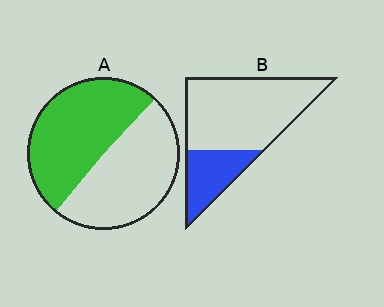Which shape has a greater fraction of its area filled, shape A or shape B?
Shape A.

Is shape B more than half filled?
No.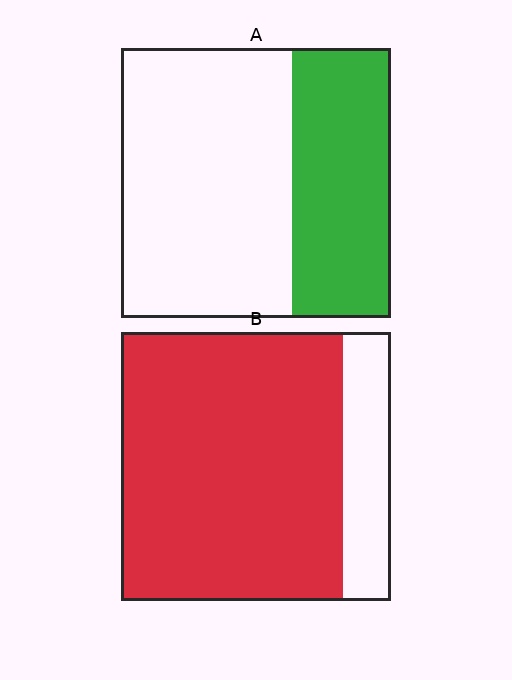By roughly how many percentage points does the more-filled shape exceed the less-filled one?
By roughly 45 percentage points (B over A).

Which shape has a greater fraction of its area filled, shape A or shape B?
Shape B.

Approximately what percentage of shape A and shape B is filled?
A is approximately 35% and B is approximately 80%.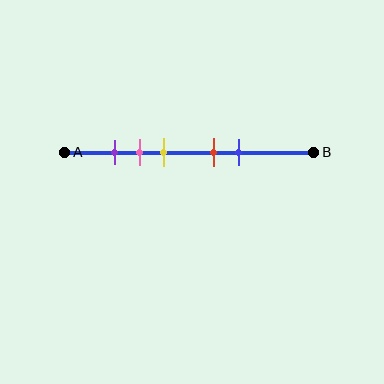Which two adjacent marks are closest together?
The purple and pink marks are the closest adjacent pair.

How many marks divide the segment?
There are 5 marks dividing the segment.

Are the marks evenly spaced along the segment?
No, the marks are not evenly spaced.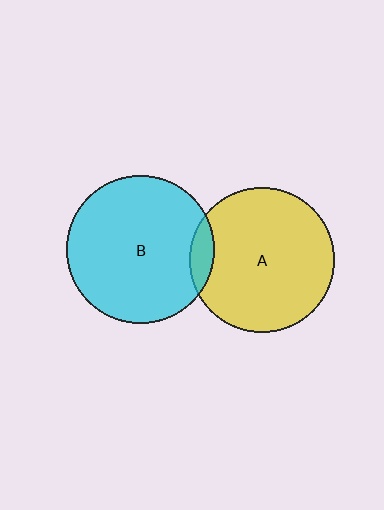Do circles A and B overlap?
Yes.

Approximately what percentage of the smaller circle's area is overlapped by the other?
Approximately 10%.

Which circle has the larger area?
Circle B (cyan).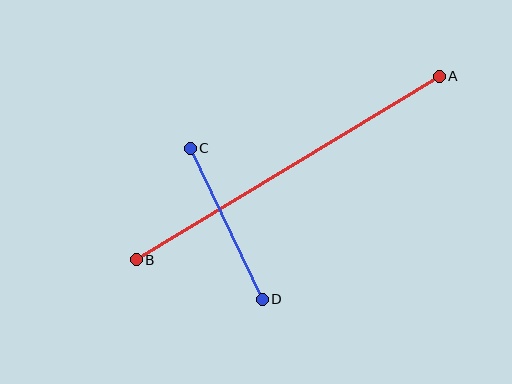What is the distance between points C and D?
The distance is approximately 167 pixels.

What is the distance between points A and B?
The distance is approximately 354 pixels.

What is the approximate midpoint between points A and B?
The midpoint is at approximately (288, 168) pixels.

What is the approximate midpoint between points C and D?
The midpoint is at approximately (226, 224) pixels.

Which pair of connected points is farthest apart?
Points A and B are farthest apart.